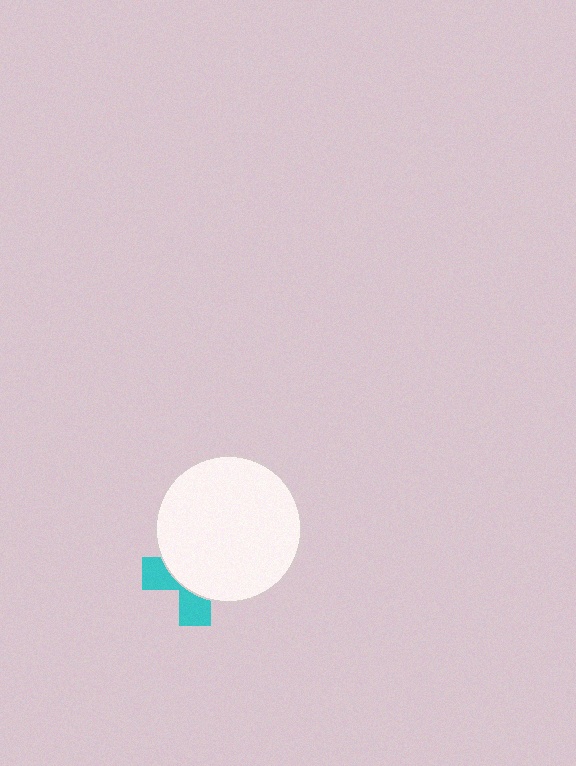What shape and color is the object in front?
The object in front is a white circle.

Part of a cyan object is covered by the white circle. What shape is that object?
It is a cross.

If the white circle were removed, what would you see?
You would see the complete cyan cross.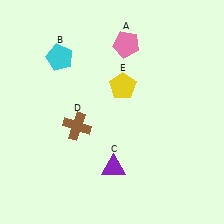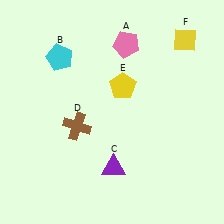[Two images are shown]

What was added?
A yellow diamond (F) was added in Image 2.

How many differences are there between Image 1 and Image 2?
There is 1 difference between the two images.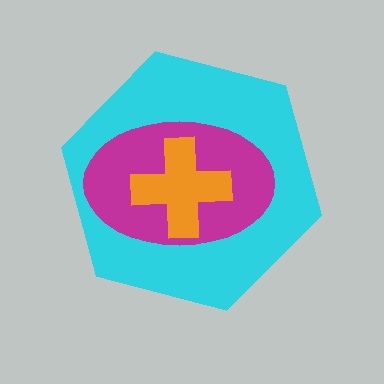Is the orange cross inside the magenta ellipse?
Yes.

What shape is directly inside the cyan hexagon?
The magenta ellipse.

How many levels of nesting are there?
3.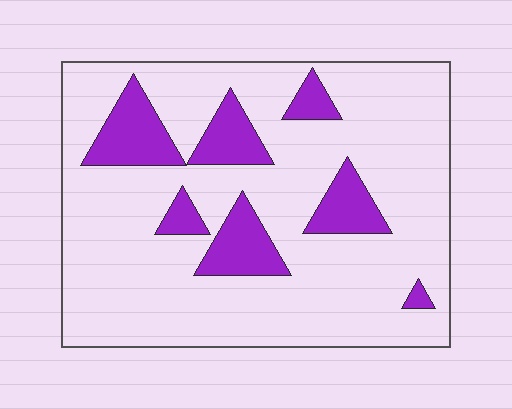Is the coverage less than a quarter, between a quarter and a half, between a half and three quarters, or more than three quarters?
Less than a quarter.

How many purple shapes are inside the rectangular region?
7.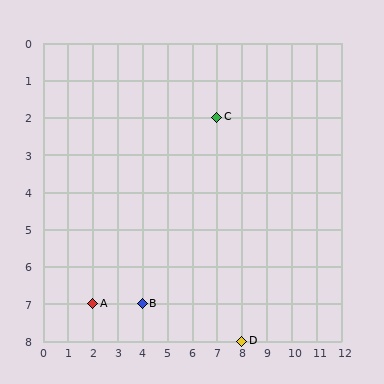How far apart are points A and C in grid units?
Points A and C are 5 columns and 5 rows apart (about 7.1 grid units diagonally).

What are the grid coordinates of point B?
Point B is at grid coordinates (4, 7).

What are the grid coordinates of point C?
Point C is at grid coordinates (7, 2).